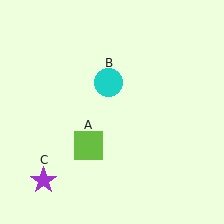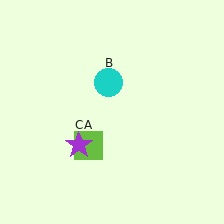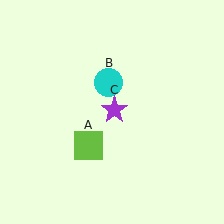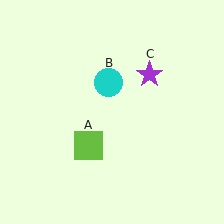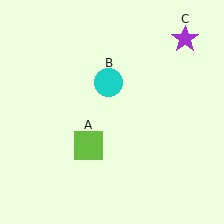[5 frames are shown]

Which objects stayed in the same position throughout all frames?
Lime square (object A) and cyan circle (object B) remained stationary.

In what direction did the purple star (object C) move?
The purple star (object C) moved up and to the right.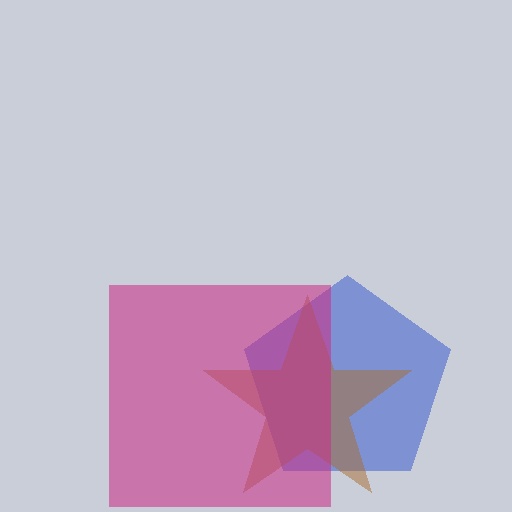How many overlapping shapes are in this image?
There are 3 overlapping shapes in the image.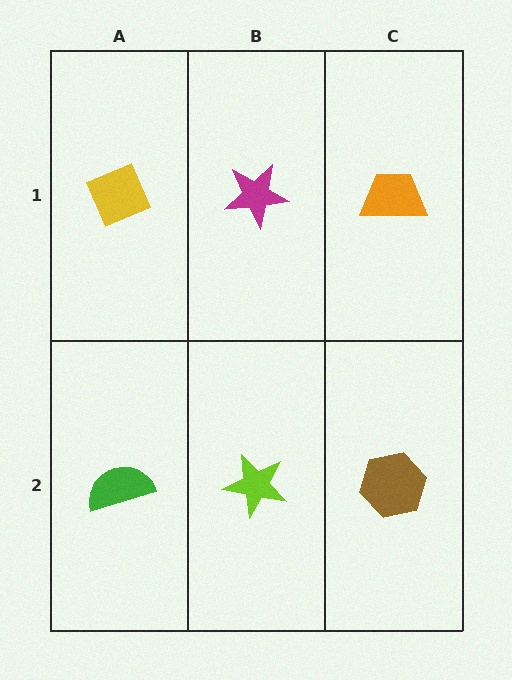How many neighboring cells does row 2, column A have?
2.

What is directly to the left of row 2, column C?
A lime star.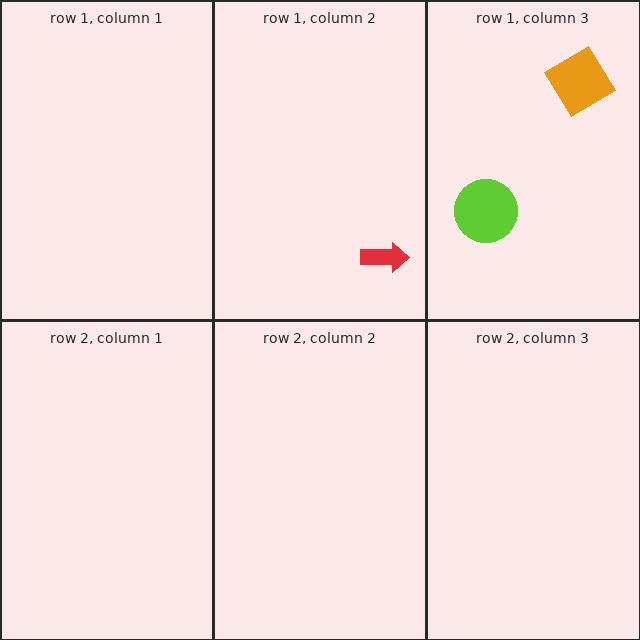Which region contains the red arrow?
The row 1, column 2 region.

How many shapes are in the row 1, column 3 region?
2.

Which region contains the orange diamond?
The row 1, column 3 region.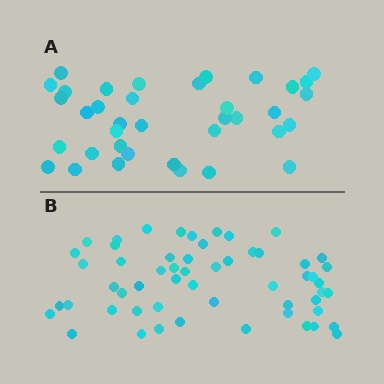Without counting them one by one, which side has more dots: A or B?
Region B (the bottom region) has more dots.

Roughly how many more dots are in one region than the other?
Region B has approximately 20 more dots than region A.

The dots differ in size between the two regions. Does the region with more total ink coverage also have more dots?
No. Region A has more total ink coverage because its dots are larger, but region B actually contains more individual dots. Total area can be misleading — the number of items is what matters here.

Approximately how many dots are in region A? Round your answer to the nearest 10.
About 40 dots. (The exact count is 37, which rounds to 40.)